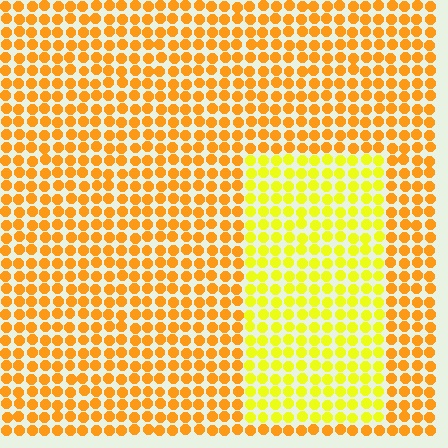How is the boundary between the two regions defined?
The boundary is defined purely by a slight shift in hue (about 30 degrees). Spacing, size, and orientation are identical on both sides.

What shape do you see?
I see a rectangle.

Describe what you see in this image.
The image is filled with small orange elements in a uniform arrangement. A rectangle-shaped region is visible where the elements are tinted to a slightly different hue, forming a subtle color boundary.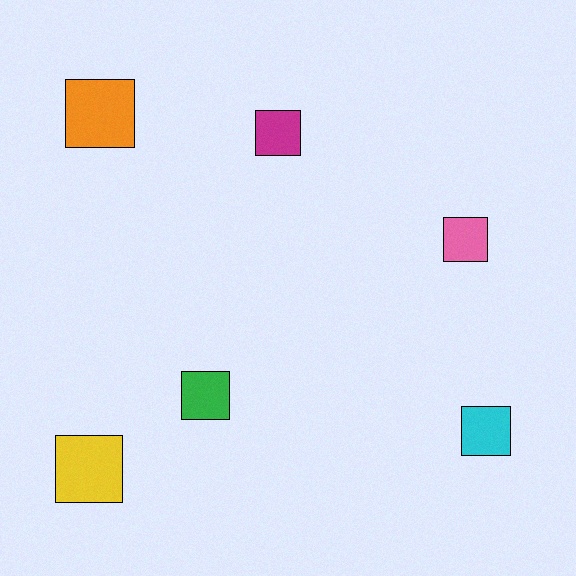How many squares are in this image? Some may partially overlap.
There are 6 squares.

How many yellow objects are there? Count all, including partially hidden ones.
There is 1 yellow object.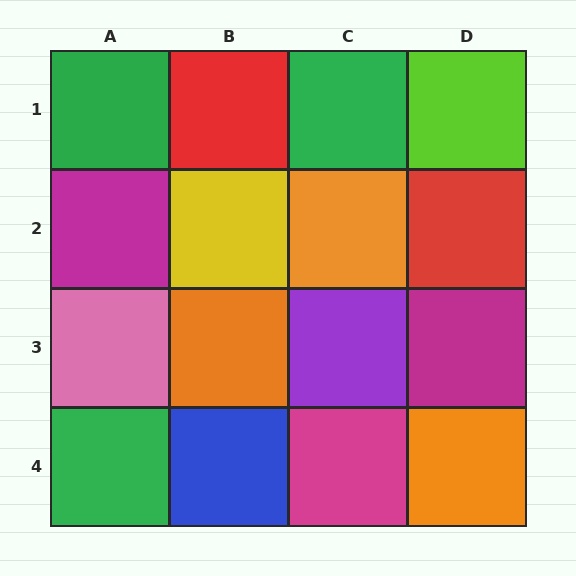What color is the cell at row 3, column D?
Magenta.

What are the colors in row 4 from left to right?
Green, blue, magenta, orange.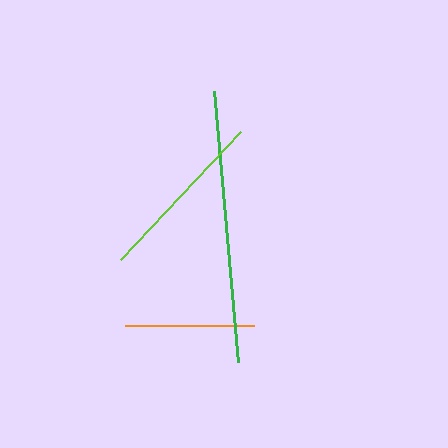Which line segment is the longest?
The green line is the longest at approximately 272 pixels.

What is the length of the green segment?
The green segment is approximately 272 pixels long.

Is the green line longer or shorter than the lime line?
The green line is longer than the lime line.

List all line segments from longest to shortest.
From longest to shortest: green, lime, orange.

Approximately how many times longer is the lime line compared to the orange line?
The lime line is approximately 1.4 times the length of the orange line.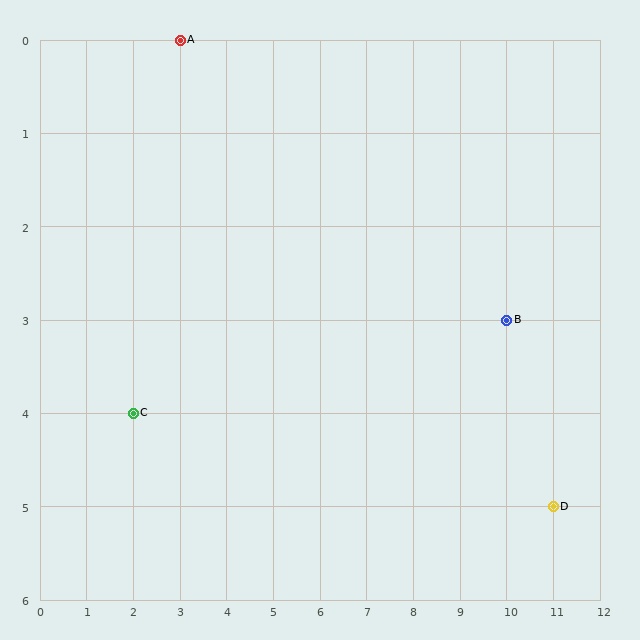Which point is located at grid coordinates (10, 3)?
Point B is at (10, 3).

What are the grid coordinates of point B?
Point B is at grid coordinates (10, 3).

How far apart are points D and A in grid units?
Points D and A are 8 columns and 5 rows apart (about 9.4 grid units diagonally).